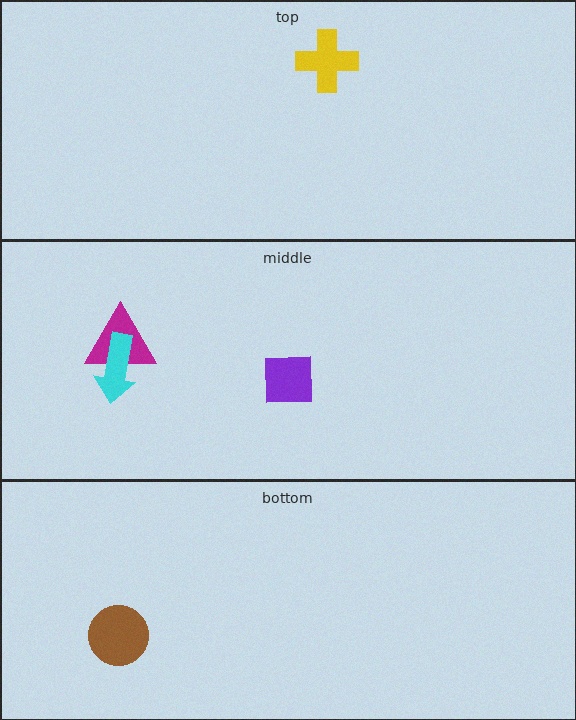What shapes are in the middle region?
The magenta triangle, the purple square, the cyan arrow.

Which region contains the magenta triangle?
The middle region.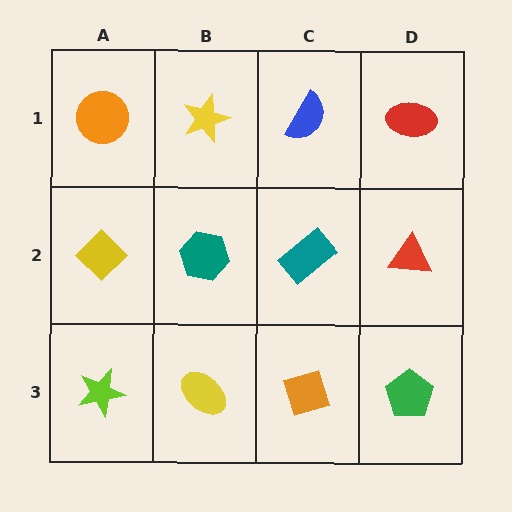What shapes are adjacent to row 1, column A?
A yellow diamond (row 2, column A), a yellow star (row 1, column B).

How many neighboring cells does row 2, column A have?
3.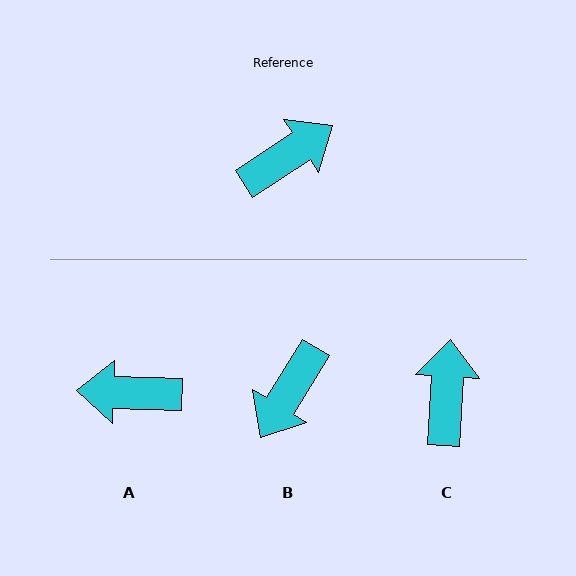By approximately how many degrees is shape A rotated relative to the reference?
Approximately 144 degrees counter-clockwise.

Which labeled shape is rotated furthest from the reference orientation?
B, about 155 degrees away.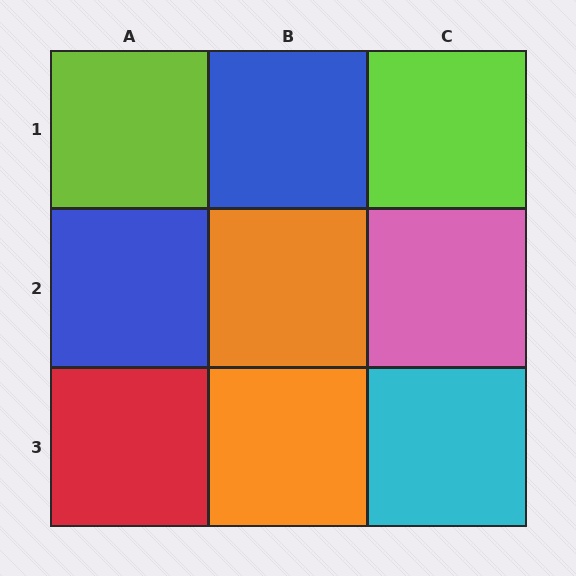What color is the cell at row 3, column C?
Cyan.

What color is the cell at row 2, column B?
Orange.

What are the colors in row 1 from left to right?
Lime, blue, lime.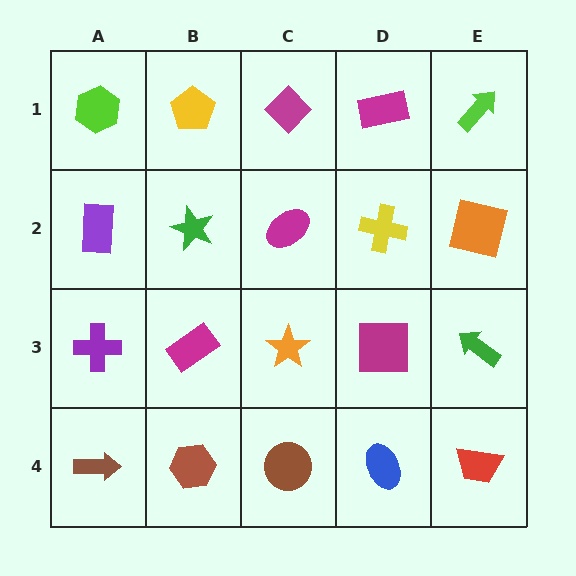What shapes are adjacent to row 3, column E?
An orange square (row 2, column E), a red trapezoid (row 4, column E), a magenta square (row 3, column D).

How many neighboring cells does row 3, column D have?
4.